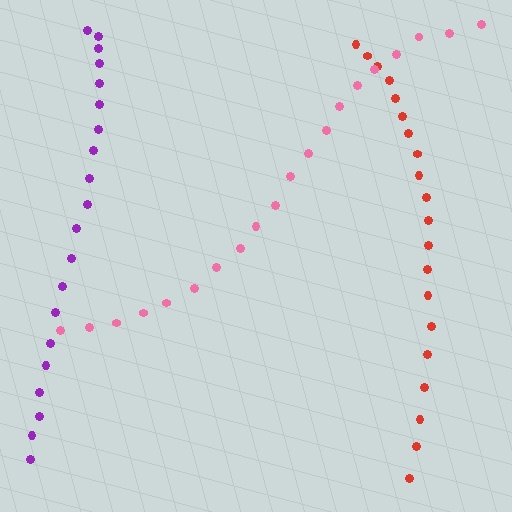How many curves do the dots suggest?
There are 3 distinct paths.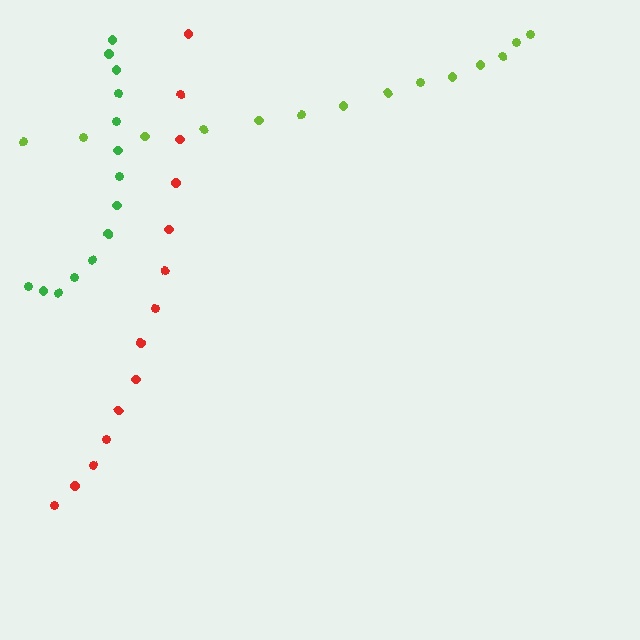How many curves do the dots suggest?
There are 3 distinct paths.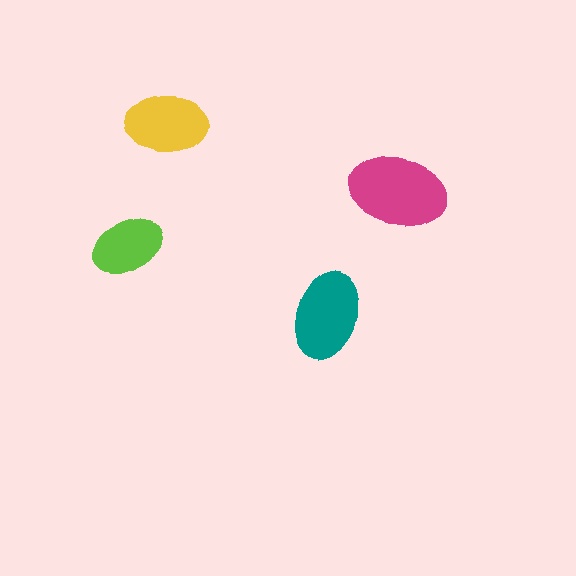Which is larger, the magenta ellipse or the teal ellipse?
The magenta one.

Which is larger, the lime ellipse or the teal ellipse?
The teal one.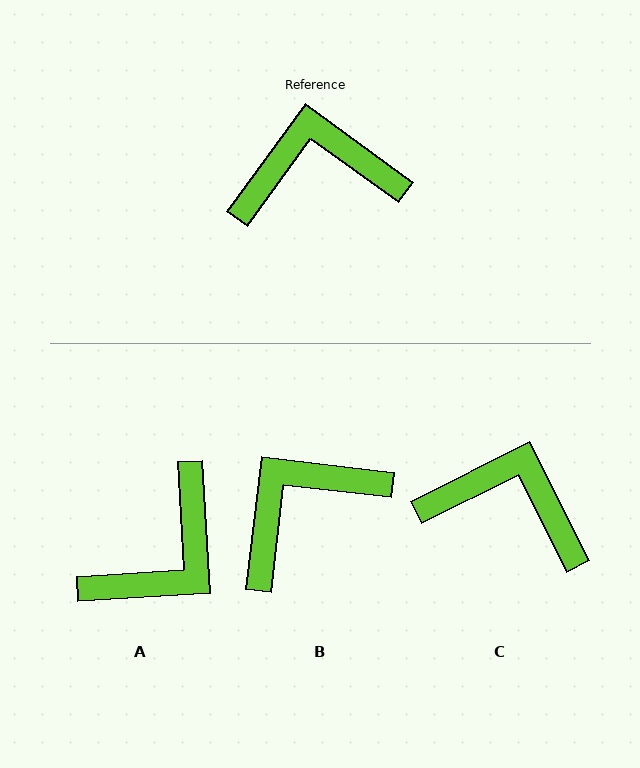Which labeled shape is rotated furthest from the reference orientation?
A, about 140 degrees away.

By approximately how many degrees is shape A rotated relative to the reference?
Approximately 140 degrees clockwise.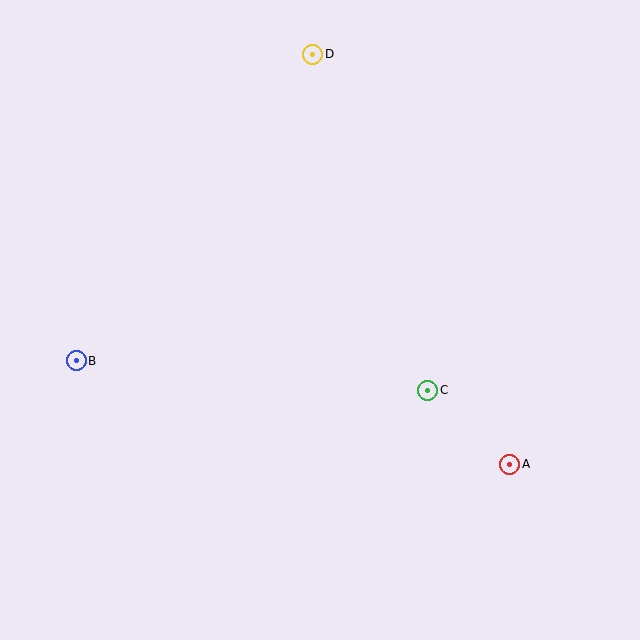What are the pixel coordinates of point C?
Point C is at (428, 390).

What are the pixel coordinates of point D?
Point D is at (313, 54).